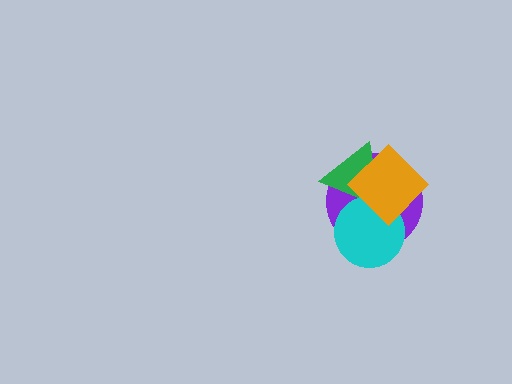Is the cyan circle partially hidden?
Yes, it is partially covered by another shape.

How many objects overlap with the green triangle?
3 objects overlap with the green triangle.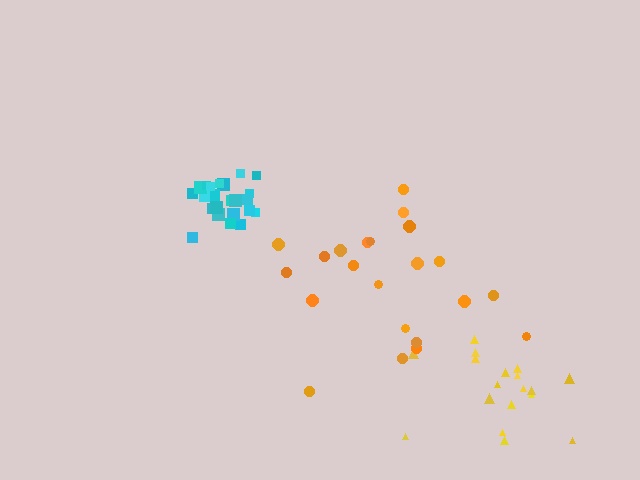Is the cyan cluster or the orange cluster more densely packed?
Cyan.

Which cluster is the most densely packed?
Cyan.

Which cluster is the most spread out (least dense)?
Orange.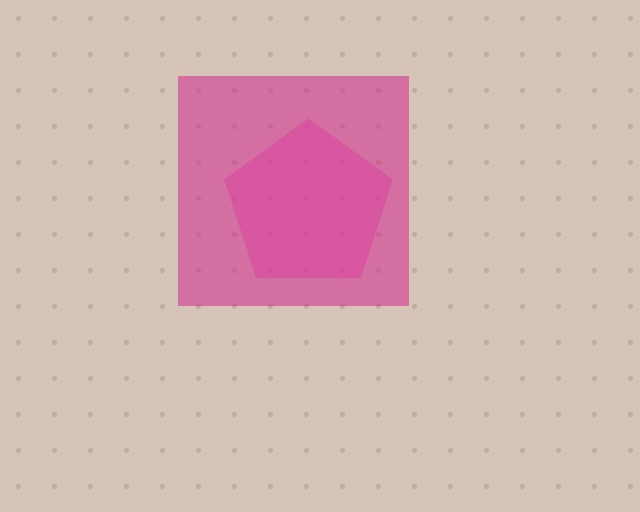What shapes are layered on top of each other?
The layered shapes are: a pink pentagon, a magenta square.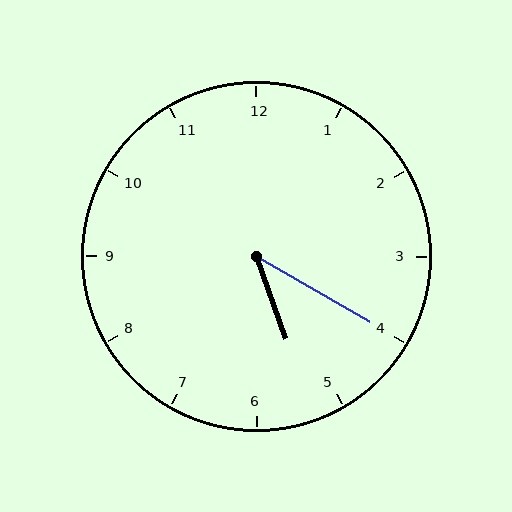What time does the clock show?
5:20.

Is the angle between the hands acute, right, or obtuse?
It is acute.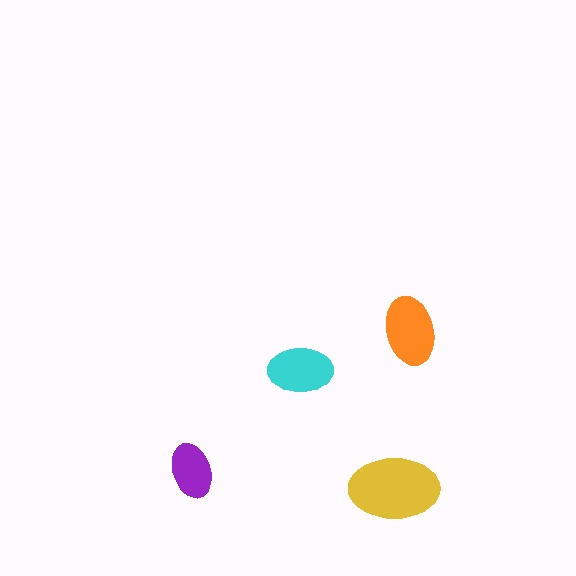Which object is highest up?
The orange ellipse is topmost.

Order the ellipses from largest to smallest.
the yellow one, the orange one, the cyan one, the purple one.